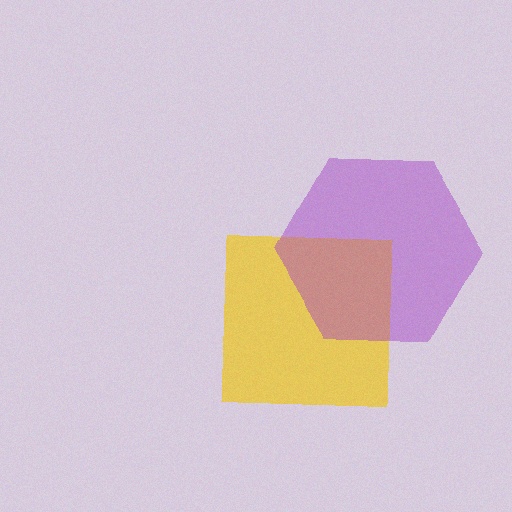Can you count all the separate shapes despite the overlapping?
Yes, there are 2 separate shapes.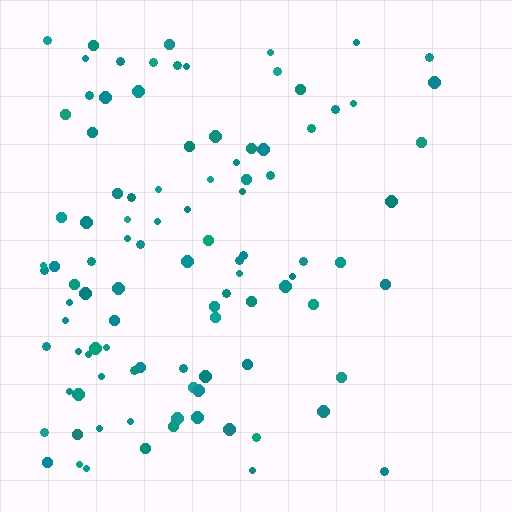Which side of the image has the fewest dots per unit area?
The right.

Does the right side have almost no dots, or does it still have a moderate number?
Still a moderate number, just noticeably fewer than the left.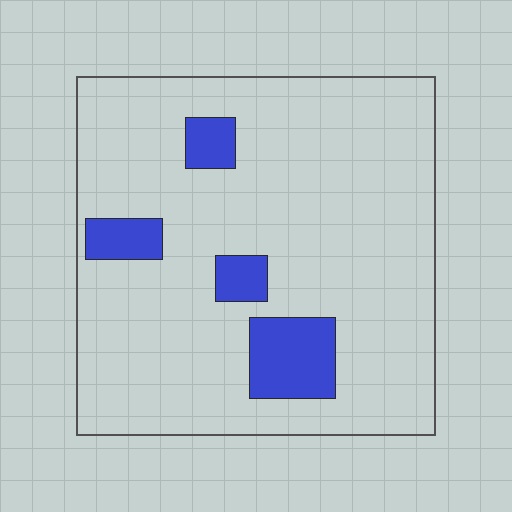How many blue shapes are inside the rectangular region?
4.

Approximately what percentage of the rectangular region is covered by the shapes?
Approximately 10%.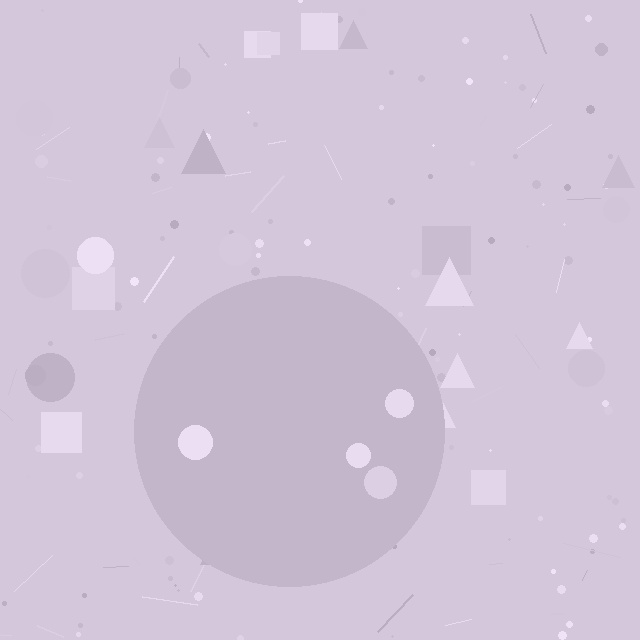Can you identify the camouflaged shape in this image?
The camouflaged shape is a circle.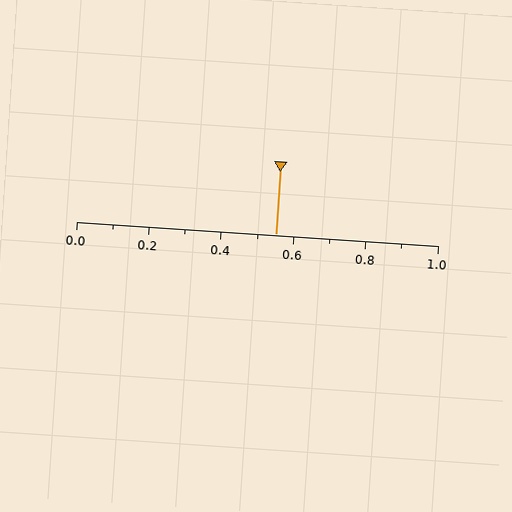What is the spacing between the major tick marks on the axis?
The major ticks are spaced 0.2 apart.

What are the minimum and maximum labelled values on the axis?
The axis runs from 0.0 to 1.0.